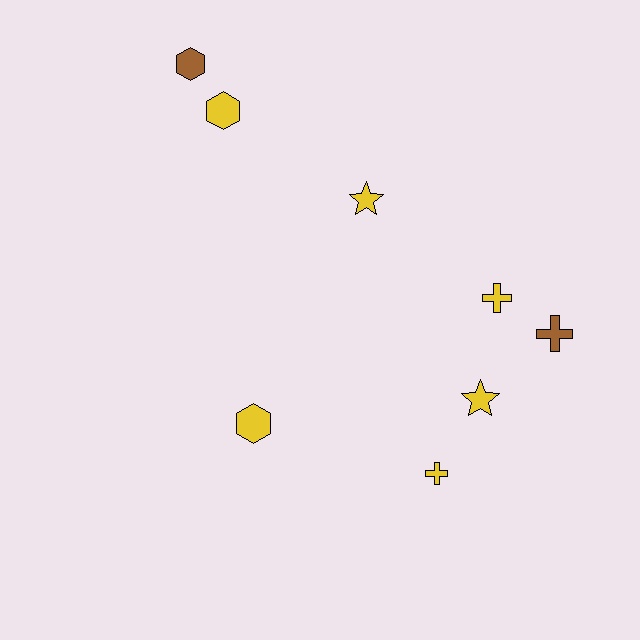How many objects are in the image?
There are 8 objects.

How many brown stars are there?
There are no brown stars.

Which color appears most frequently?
Yellow, with 6 objects.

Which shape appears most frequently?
Cross, with 3 objects.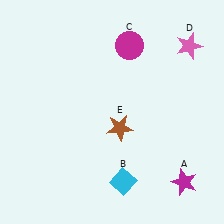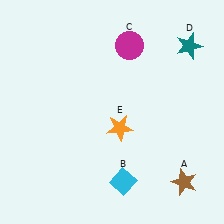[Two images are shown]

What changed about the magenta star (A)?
In Image 1, A is magenta. In Image 2, it changed to brown.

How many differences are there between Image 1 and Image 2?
There are 3 differences between the two images.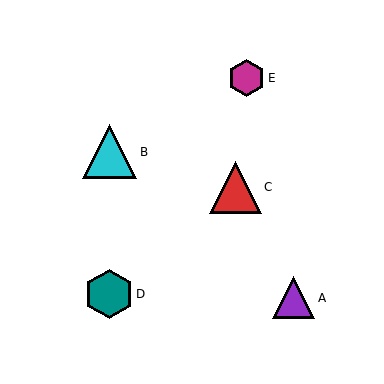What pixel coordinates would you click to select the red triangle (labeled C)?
Click at (235, 187) to select the red triangle C.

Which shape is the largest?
The cyan triangle (labeled B) is the largest.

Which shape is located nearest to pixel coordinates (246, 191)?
The red triangle (labeled C) at (235, 187) is nearest to that location.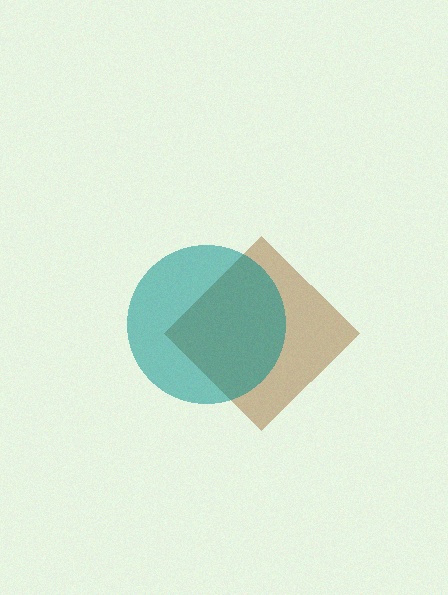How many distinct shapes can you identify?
There are 2 distinct shapes: a brown diamond, a teal circle.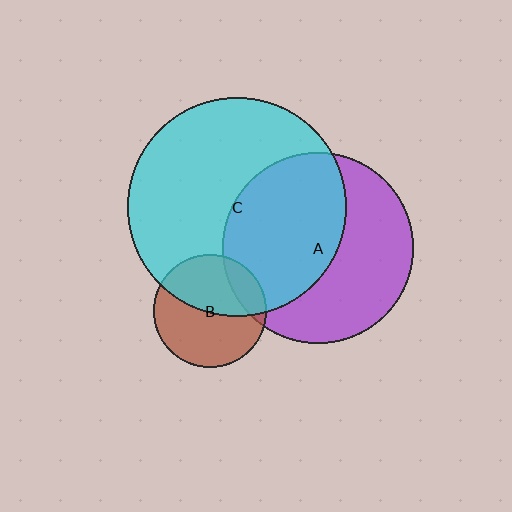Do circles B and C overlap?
Yes.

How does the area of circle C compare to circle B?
Approximately 3.8 times.